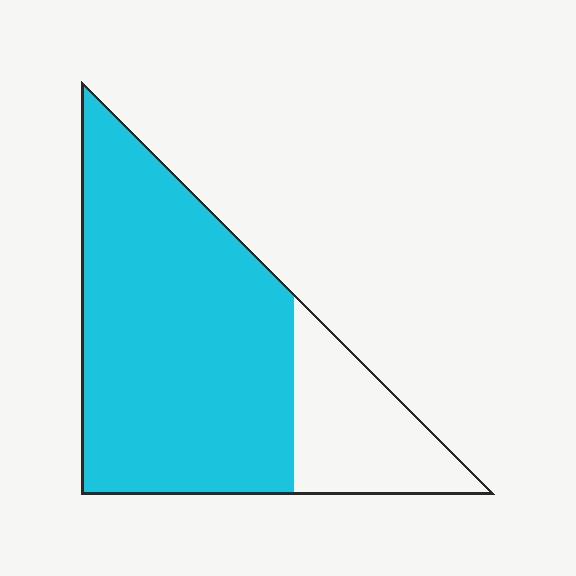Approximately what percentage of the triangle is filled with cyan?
Approximately 75%.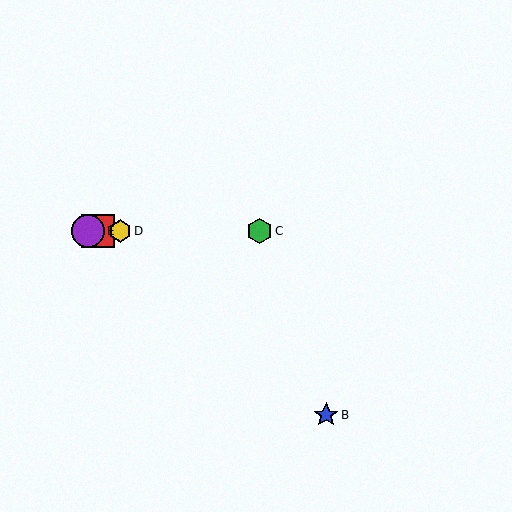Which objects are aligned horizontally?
Objects A, C, D, E are aligned horizontally.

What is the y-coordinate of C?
Object C is at y≈231.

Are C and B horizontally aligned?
No, C is at y≈231 and B is at y≈415.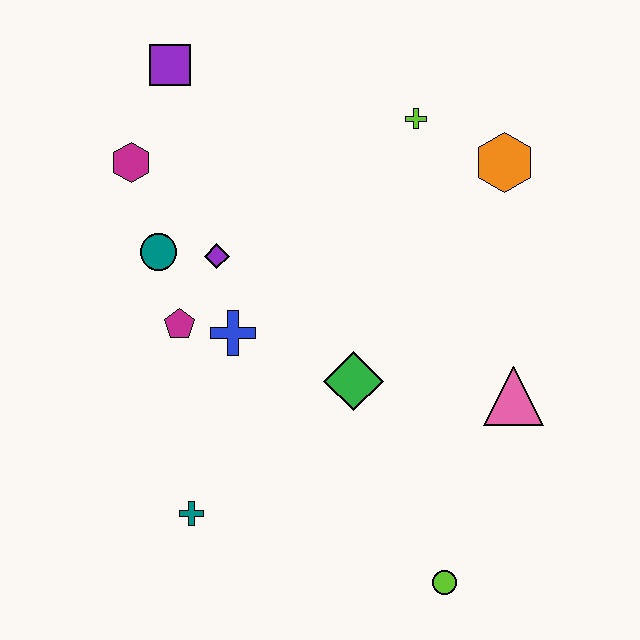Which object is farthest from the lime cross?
The lime circle is farthest from the lime cross.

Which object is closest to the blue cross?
The magenta pentagon is closest to the blue cross.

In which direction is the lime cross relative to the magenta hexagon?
The lime cross is to the right of the magenta hexagon.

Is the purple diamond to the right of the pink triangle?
No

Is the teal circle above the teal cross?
Yes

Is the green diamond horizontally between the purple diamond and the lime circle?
Yes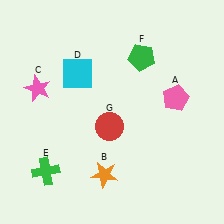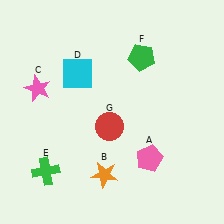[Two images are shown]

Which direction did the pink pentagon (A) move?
The pink pentagon (A) moved down.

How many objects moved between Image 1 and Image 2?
1 object moved between the two images.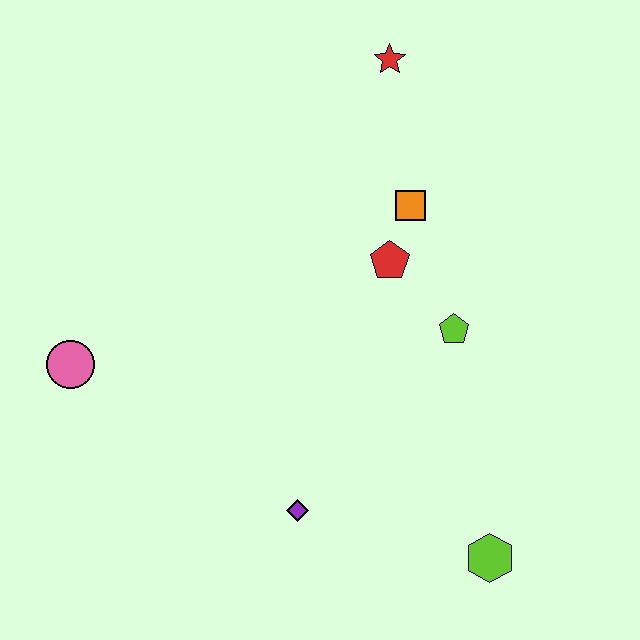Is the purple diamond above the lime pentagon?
No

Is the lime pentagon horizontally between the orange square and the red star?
No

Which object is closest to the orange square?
The red pentagon is closest to the orange square.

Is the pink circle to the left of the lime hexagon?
Yes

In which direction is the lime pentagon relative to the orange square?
The lime pentagon is below the orange square.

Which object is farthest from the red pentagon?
The pink circle is farthest from the red pentagon.